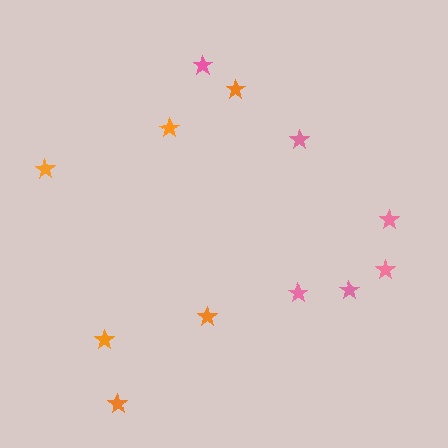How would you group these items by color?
There are 2 groups: one group of pink stars (6) and one group of orange stars (6).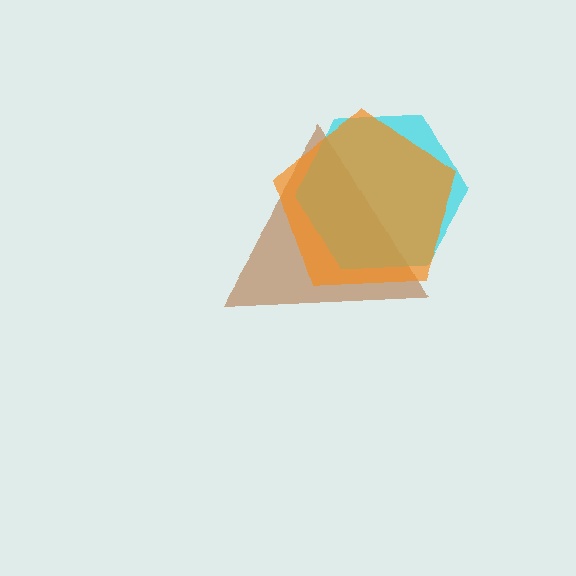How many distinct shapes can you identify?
There are 3 distinct shapes: a brown triangle, a cyan hexagon, an orange pentagon.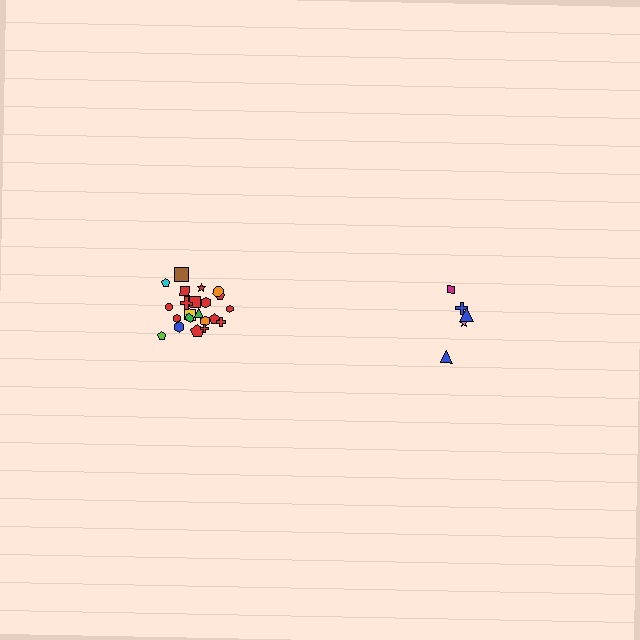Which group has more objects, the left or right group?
The left group.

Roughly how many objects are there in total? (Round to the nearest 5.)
Roughly 25 objects in total.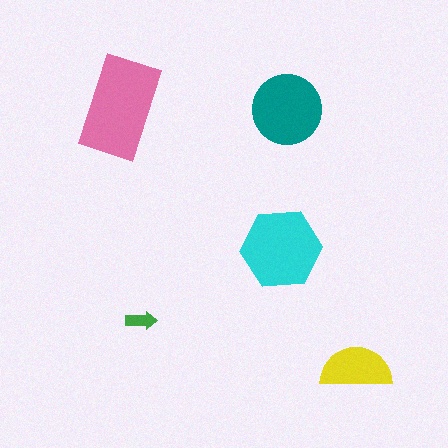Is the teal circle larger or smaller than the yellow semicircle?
Larger.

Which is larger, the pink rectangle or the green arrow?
The pink rectangle.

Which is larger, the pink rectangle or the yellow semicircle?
The pink rectangle.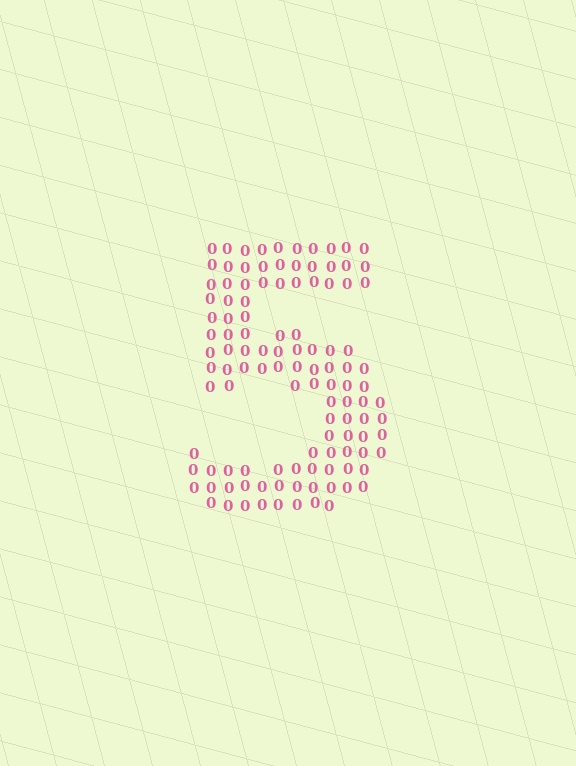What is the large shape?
The large shape is the digit 5.